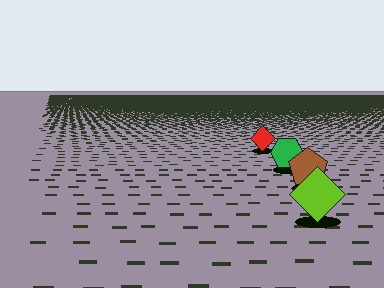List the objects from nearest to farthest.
From nearest to farthest: the lime diamond, the brown pentagon, the green hexagon, the red diamond.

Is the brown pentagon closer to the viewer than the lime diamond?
No. The lime diamond is closer — you can tell from the texture gradient: the ground texture is coarser near it.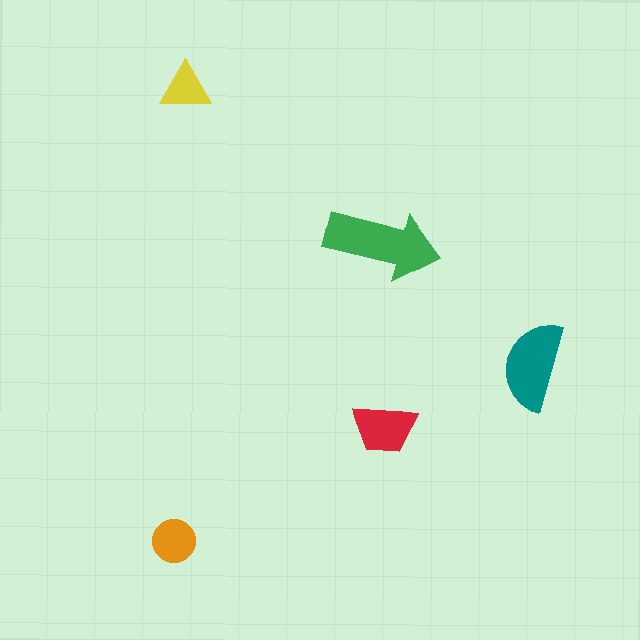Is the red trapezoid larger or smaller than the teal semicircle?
Smaller.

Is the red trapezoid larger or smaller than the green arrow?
Smaller.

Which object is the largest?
The green arrow.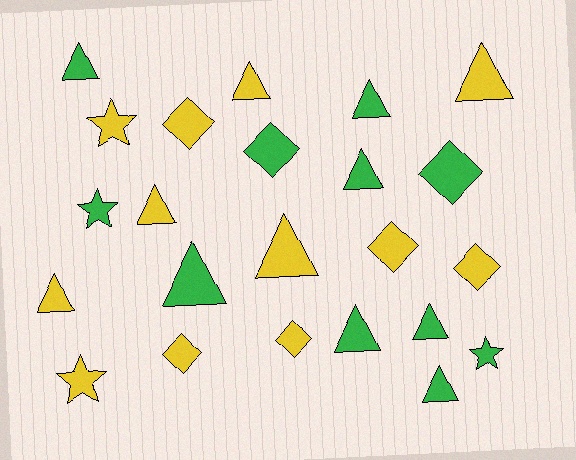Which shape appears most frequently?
Triangle, with 12 objects.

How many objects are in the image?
There are 23 objects.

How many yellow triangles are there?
There are 5 yellow triangles.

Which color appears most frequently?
Yellow, with 12 objects.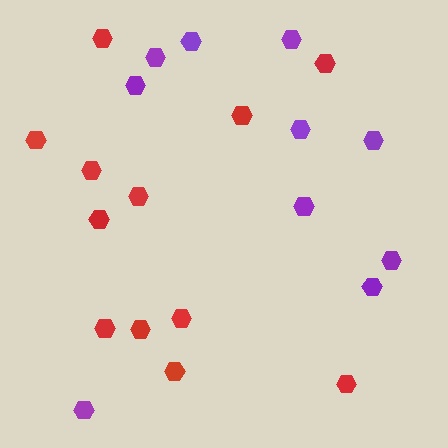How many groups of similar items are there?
There are 2 groups: one group of red hexagons (12) and one group of purple hexagons (10).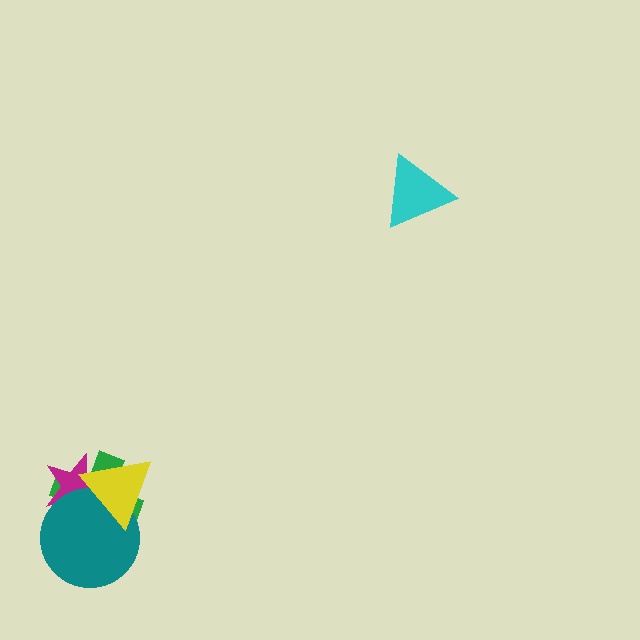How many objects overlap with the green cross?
3 objects overlap with the green cross.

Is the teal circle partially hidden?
Yes, it is partially covered by another shape.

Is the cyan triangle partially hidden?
No, no other shape covers it.